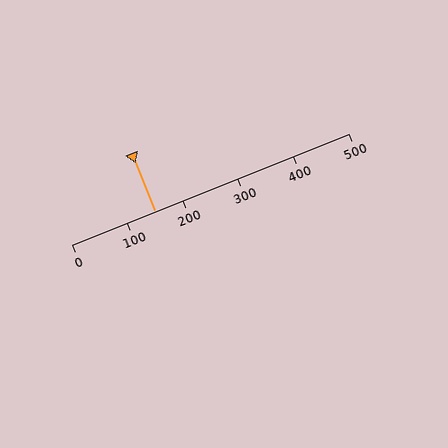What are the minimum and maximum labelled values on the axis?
The axis runs from 0 to 500.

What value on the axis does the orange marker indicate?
The marker indicates approximately 150.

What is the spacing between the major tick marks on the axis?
The major ticks are spaced 100 apart.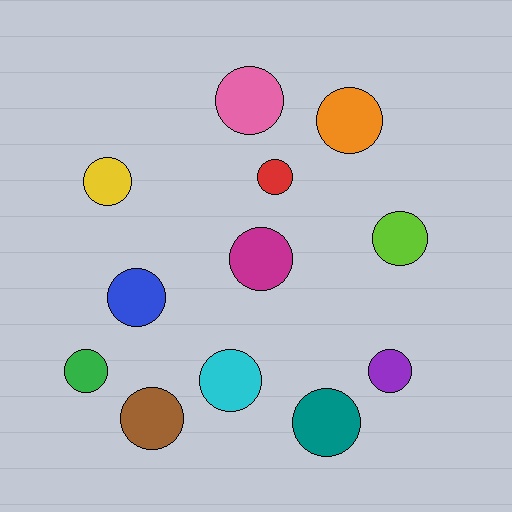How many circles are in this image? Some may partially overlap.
There are 12 circles.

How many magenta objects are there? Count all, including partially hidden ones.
There is 1 magenta object.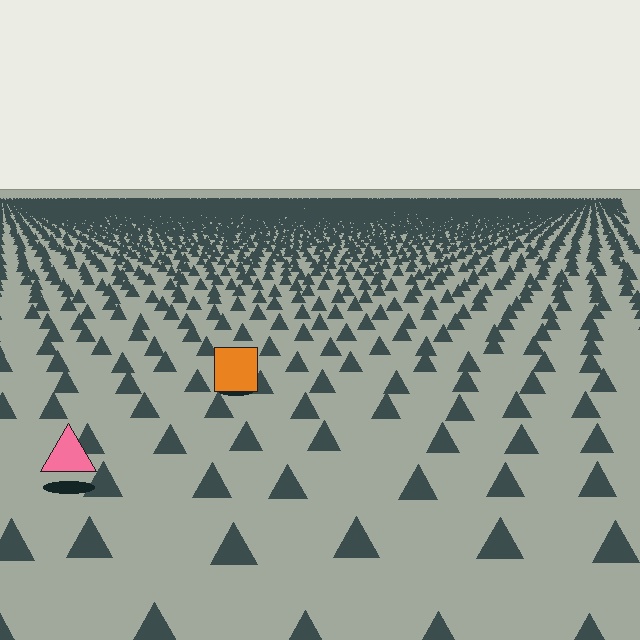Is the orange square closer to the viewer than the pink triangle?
No. The pink triangle is closer — you can tell from the texture gradient: the ground texture is coarser near it.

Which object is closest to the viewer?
The pink triangle is closest. The texture marks near it are larger and more spread out.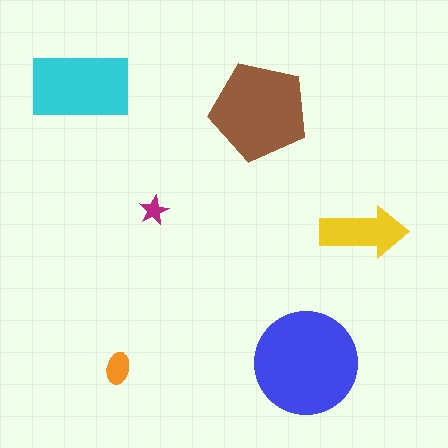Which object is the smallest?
The magenta star.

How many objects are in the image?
There are 6 objects in the image.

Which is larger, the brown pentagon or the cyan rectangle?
The brown pentagon.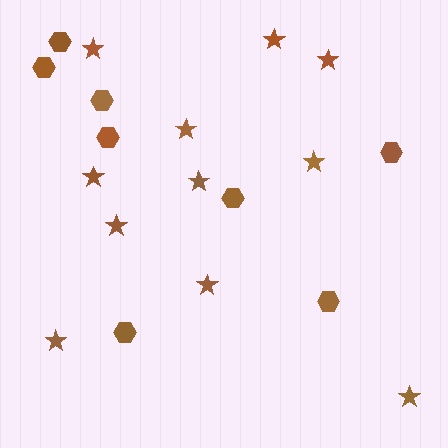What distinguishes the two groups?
There are 2 groups: one group of stars (11) and one group of hexagons (8).